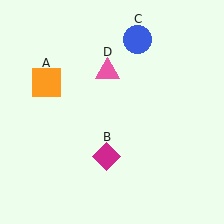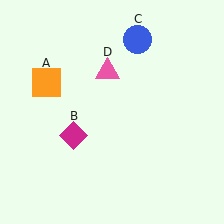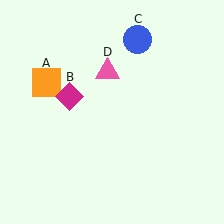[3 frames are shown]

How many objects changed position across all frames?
1 object changed position: magenta diamond (object B).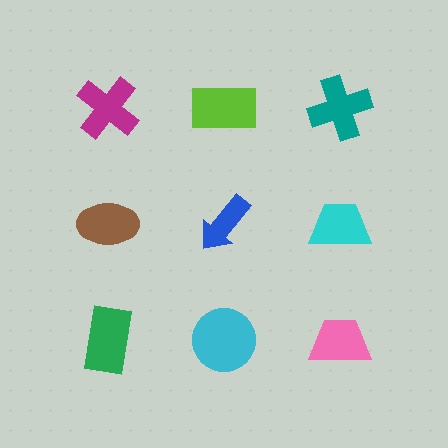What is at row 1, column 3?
A teal cross.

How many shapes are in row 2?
3 shapes.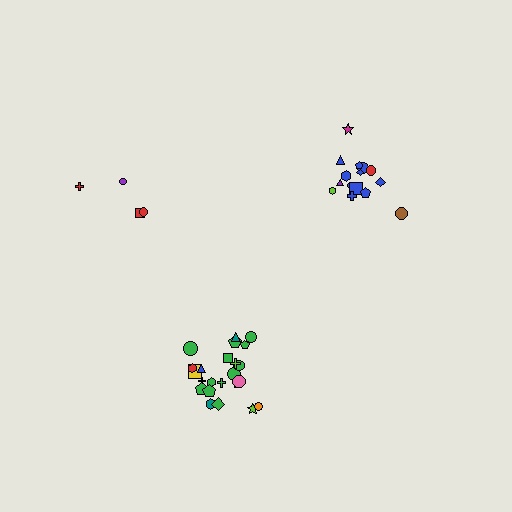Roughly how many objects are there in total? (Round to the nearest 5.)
Roughly 45 objects in total.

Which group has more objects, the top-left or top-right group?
The top-right group.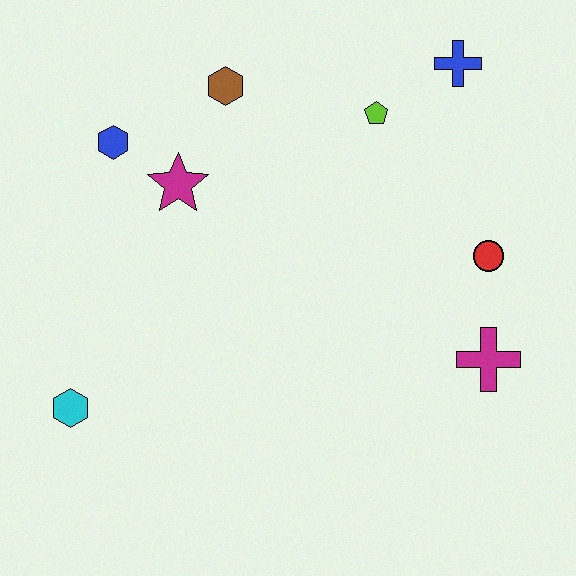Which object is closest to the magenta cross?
The red circle is closest to the magenta cross.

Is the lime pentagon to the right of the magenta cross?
No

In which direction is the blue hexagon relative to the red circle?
The blue hexagon is to the left of the red circle.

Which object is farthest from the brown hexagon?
The magenta cross is farthest from the brown hexagon.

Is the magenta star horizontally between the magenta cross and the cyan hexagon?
Yes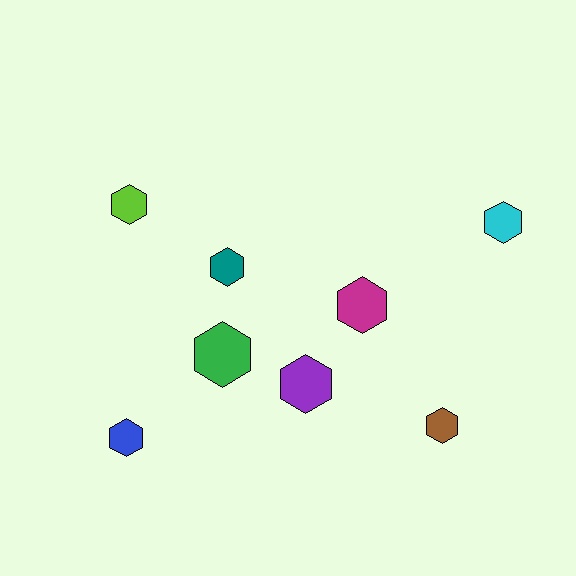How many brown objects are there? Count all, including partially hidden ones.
There is 1 brown object.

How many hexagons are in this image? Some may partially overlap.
There are 8 hexagons.